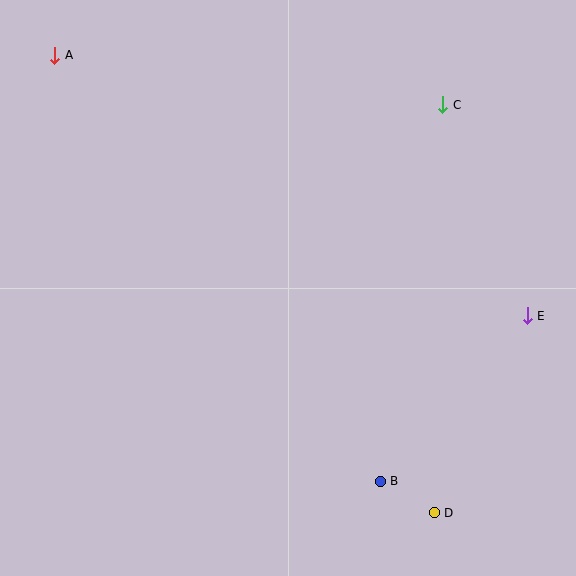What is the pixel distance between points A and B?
The distance between A and B is 536 pixels.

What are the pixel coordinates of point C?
Point C is at (443, 105).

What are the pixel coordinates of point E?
Point E is at (527, 316).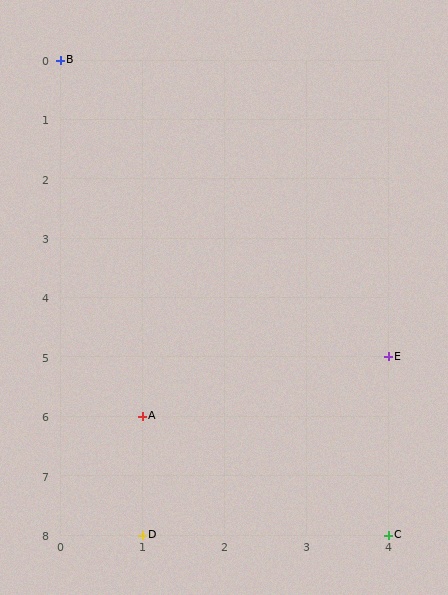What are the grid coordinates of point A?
Point A is at grid coordinates (1, 6).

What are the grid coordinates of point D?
Point D is at grid coordinates (1, 8).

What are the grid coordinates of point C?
Point C is at grid coordinates (4, 8).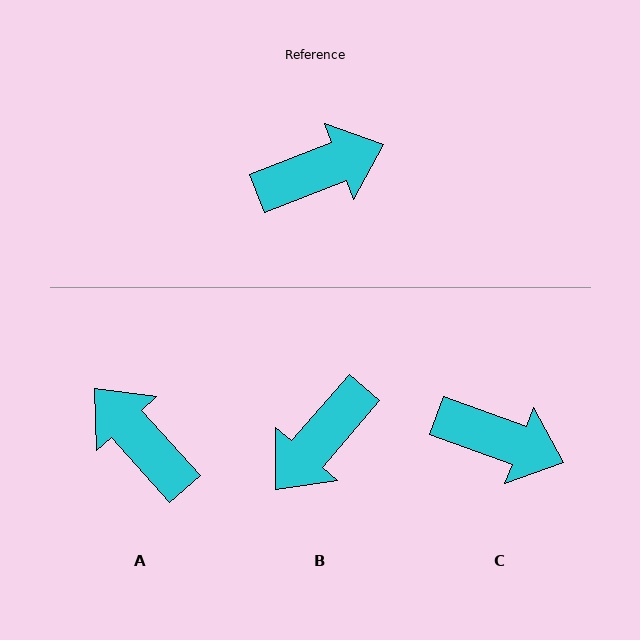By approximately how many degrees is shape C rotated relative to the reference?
Approximately 41 degrees clockwise.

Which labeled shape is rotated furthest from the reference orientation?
B, about 152 degrees away.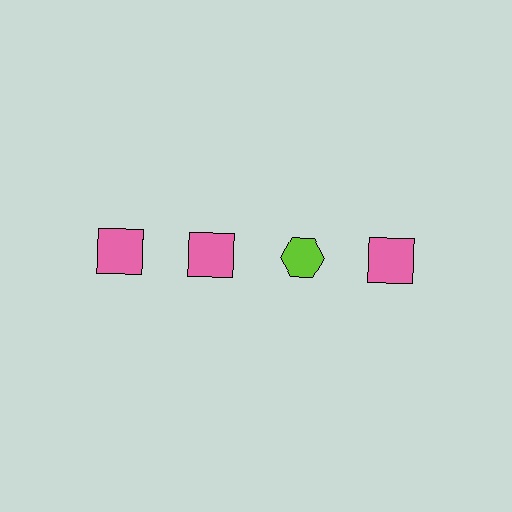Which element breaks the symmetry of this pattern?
The lime hexagon in the top row, center column breaks the symmetry. All other shapes are pink squares.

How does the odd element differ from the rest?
It differs in both color (lime instead of pink) and shape (hexagon instead of square).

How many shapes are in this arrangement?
There are 4 shapes arranged in a grid pattern.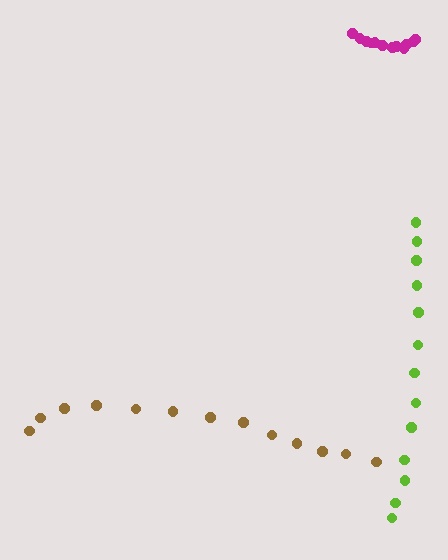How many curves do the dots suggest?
There are 3 distinct paths.